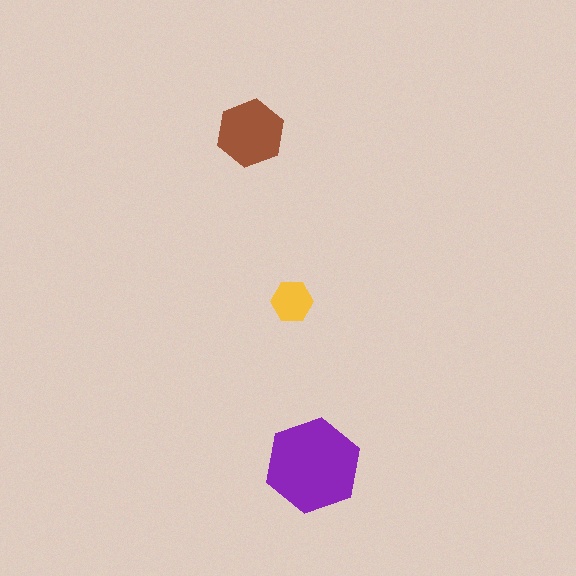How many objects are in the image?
There are 3 objects in the image.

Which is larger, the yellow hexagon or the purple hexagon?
The purple one.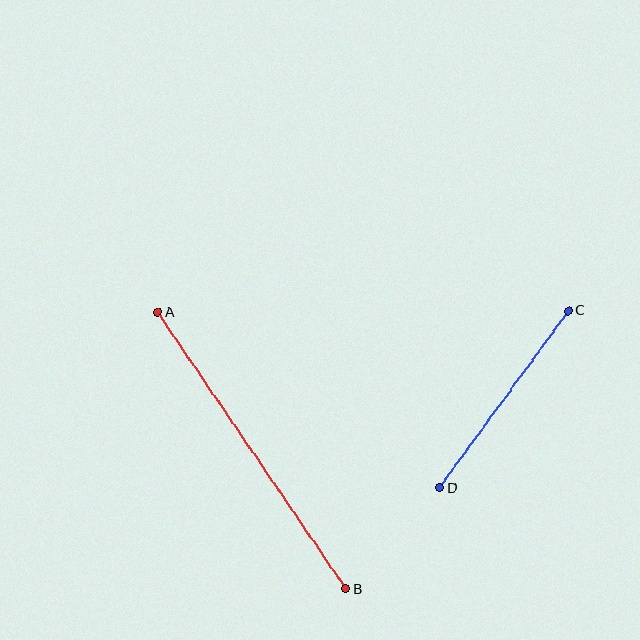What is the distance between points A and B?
The distance is approximately 335 pixels.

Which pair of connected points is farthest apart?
Points A and B are farthest apart.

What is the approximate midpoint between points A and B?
The midpoint is at approximately (252, 451) pixels.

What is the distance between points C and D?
The distance is approximately 219 pixels.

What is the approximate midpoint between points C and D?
The midpoint is at approximately (504, 399) pixels.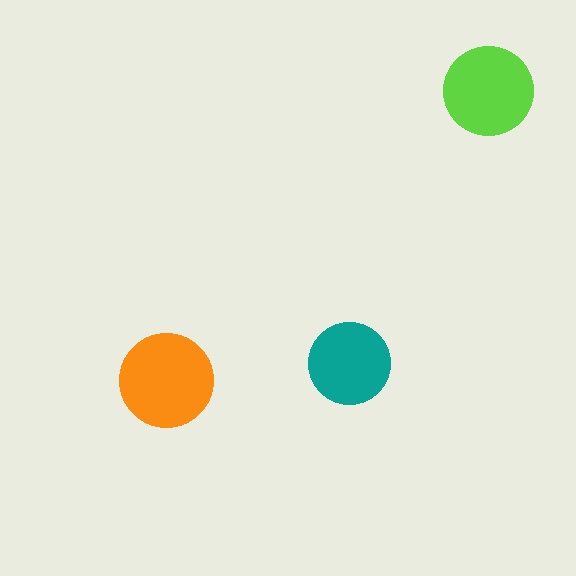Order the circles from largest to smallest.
the orange one, the lime one, the teal one.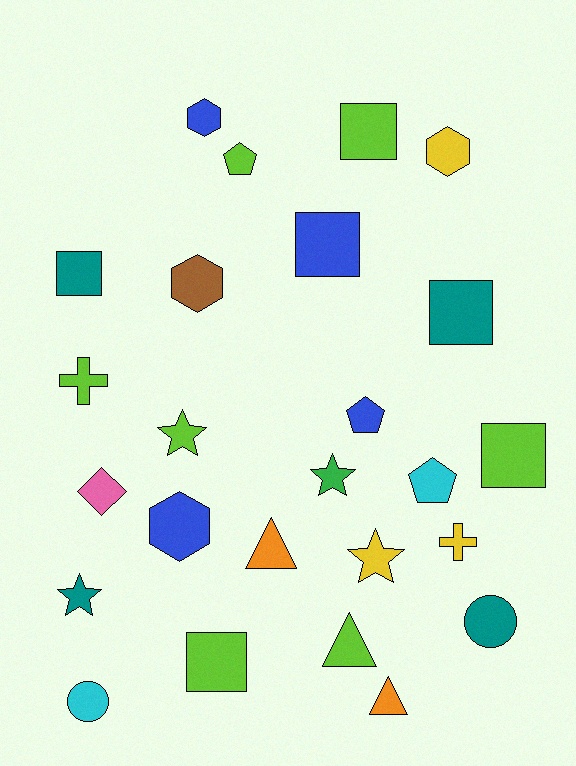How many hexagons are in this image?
There are 4 hexagons.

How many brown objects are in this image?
There is 1 brown object.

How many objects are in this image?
There are 25 objects.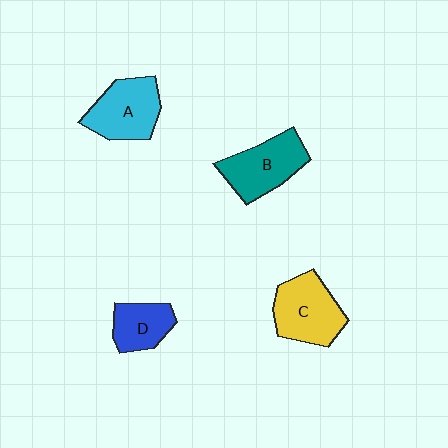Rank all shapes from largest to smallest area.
From largest to smallest: C (yellow), B (teal), A (cyan), D (blue).